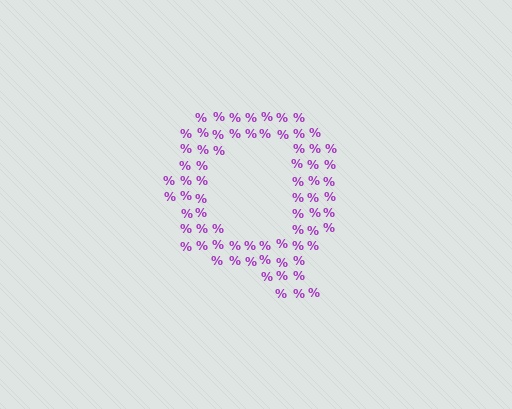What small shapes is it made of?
It is made of small percent signs.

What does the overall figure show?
The overall figure shows the letter Q.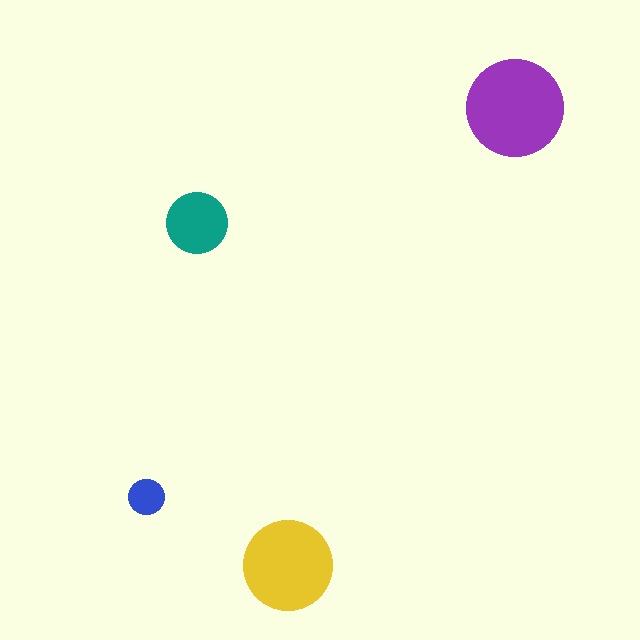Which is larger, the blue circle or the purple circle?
The purple one.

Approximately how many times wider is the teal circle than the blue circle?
About 1.5 times wider.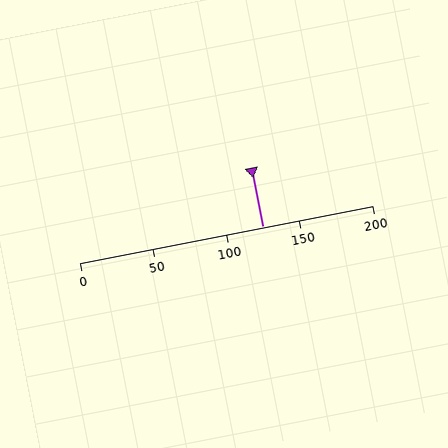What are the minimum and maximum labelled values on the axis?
The axis runs from 0 to 200.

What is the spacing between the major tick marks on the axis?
The major ticks are spaced 50 apart.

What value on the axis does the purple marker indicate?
The marker indicates approximately 125.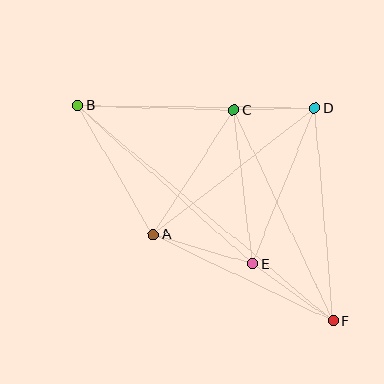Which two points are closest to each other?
Points C and D are closest to each other.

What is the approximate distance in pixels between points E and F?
The distance between E and F is approximately 99 pixels.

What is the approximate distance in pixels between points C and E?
The distance between C and E is approximately 155 pixels.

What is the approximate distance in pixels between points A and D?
The distance between A and D is approximately 205 pixels.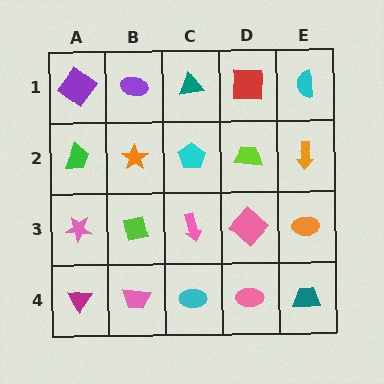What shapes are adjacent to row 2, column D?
A red square (row 1, column D), a pink diamond (row 3, column D), a cyan pentagon (row 2, column C), an orange arrow (row 2, column E).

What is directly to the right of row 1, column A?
A purple ellipse.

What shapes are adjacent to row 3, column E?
An orange arrow (row 2, column E), a teal trapezoid (row 4, column E), a pink diamond (row 3, column D).